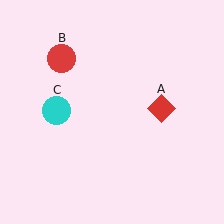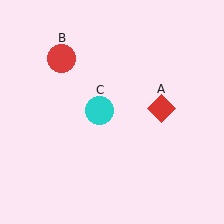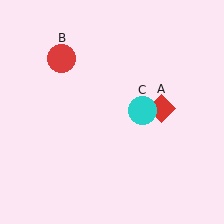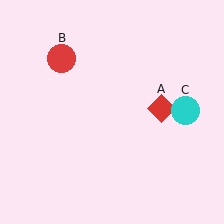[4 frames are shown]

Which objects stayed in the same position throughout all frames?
Red diamond (object A) and red circle (object B) remained stationary.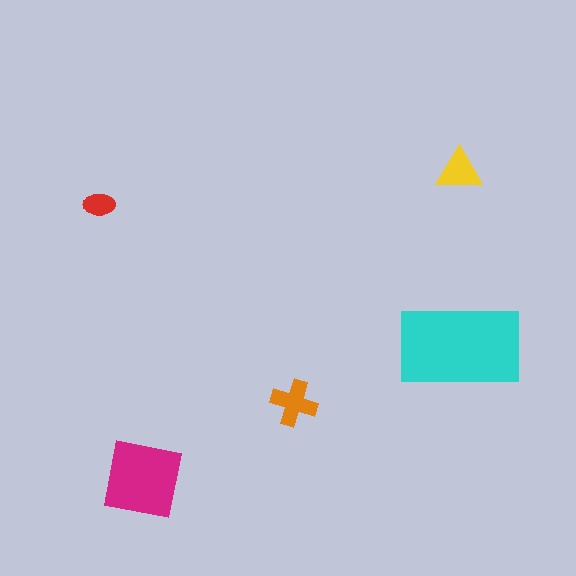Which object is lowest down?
The magenta square is bottommost.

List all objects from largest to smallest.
The cyan rectangle, the magenta square, the orange cross, the yellow triangle, the red ellipse.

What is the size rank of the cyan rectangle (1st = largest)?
1st.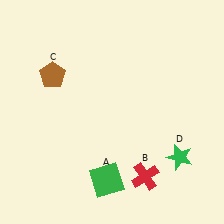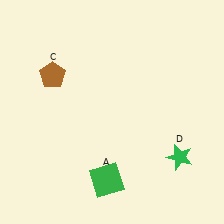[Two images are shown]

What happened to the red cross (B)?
The red cross (B) was removed in Image 2. It was in the bottom-right area of Image 1.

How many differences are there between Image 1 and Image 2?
There is 1 difference between the two images.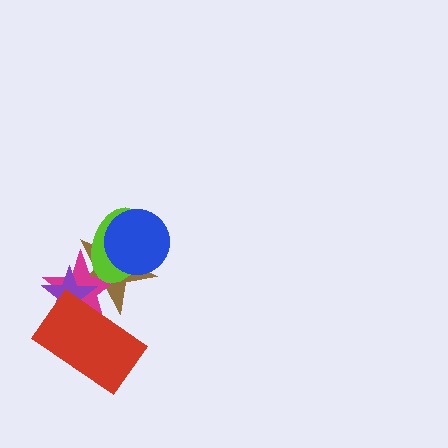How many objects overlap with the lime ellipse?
3 objects overlap with the lime ellipse.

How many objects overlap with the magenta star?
4 objects overlap with the magenta star.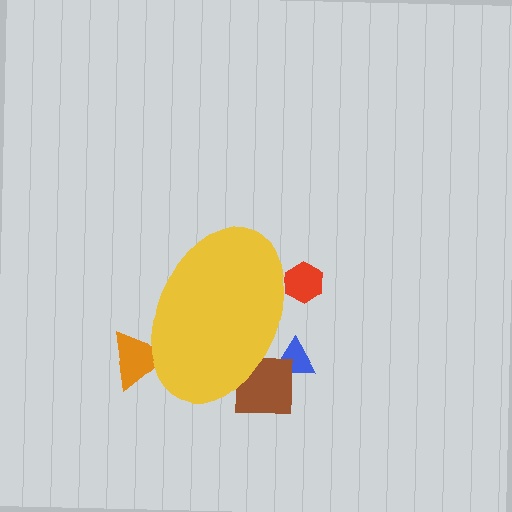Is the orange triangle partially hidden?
Yes, the orange triangle is partially hidden behind the yellow ellipse.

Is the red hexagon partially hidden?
Yes, the red hexagon is partially hidden behind the yellow ellipse.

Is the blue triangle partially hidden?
Yes, the blue triangle is partially hidden behind the yellow ellipse.